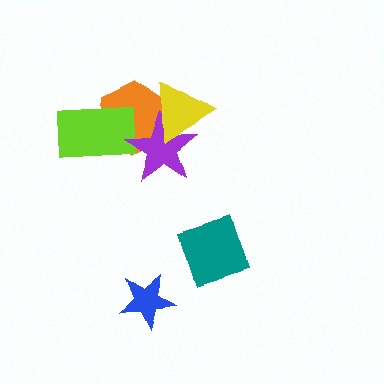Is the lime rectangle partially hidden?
Yes, it is partially covered by another shape.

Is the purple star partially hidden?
Yes, it is partially covered by another shape.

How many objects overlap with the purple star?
3 objects overlap with the purple star.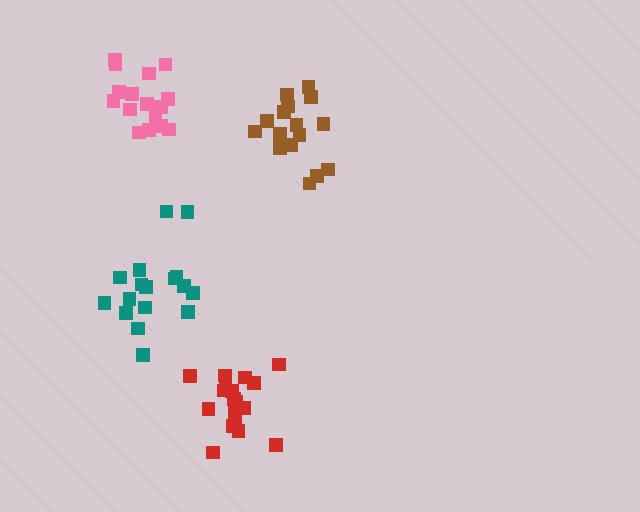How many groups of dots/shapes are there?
There are 4 groups.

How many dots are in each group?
Group 1: 18 dots, Group 2: 17 dots, Group 3: 16 dots, Group 4: 17 dots (68 total).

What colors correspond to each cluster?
The clusters are colored: red, brown, pink, teal.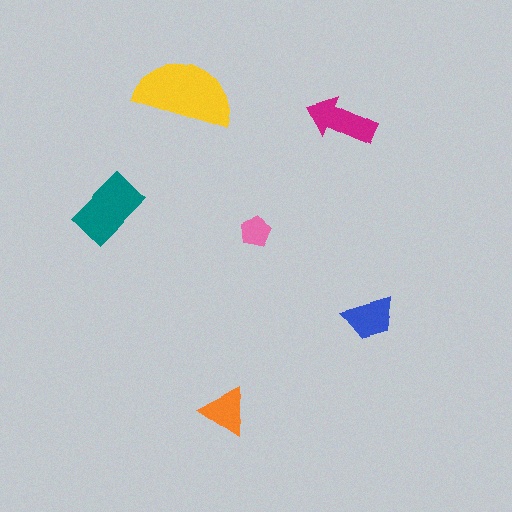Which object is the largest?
The yellow semicircle.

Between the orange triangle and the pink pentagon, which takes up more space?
The orange triangle.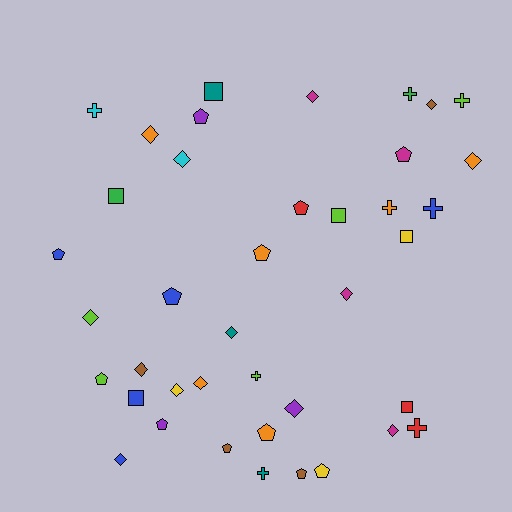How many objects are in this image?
There are 40 objects.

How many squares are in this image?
There are 6 squares.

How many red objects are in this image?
There are 3 red objects.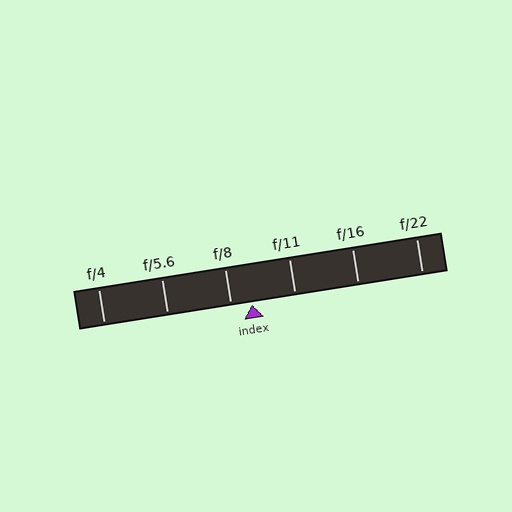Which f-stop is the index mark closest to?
The index mark is closest to f/8.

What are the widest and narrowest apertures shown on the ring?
The widest aperture shown is f/4 and the narrowest is f/22.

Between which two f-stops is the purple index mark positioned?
The index mark is between f/8 and f/11.